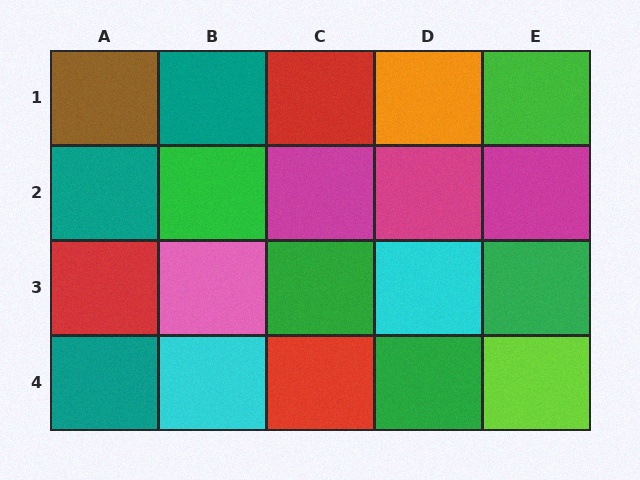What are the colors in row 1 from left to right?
Brown, teal, red, orange, green.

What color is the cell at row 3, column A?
Red.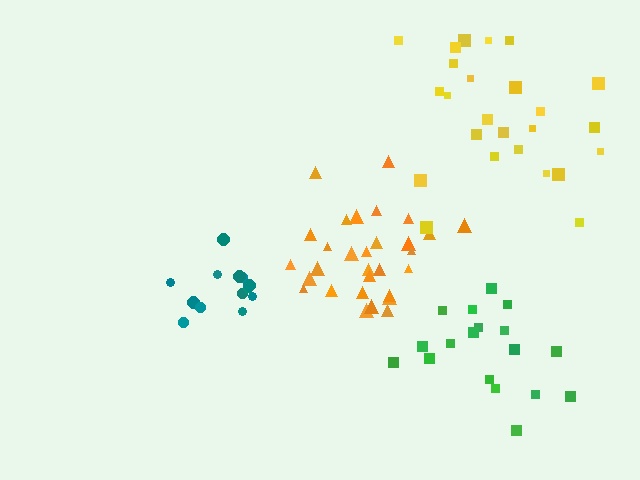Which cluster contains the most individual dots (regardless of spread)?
Orange (30).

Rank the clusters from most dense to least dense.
orange, green, teal, yellow.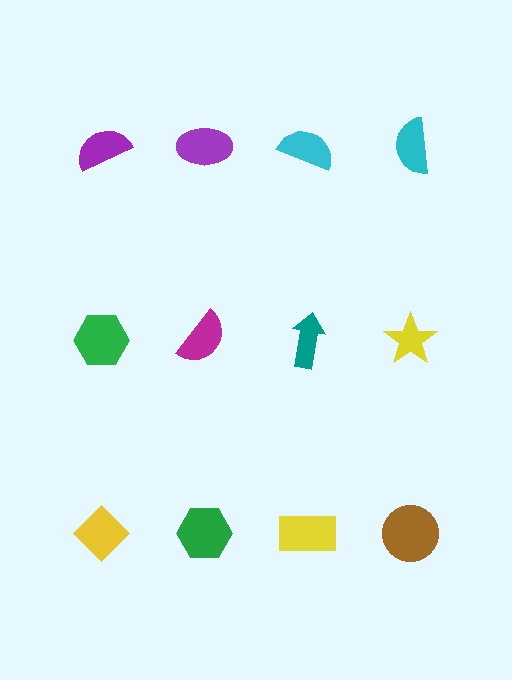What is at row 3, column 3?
A yellow rectangle.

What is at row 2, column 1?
A green hexagon.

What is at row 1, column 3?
A cyan semicircle.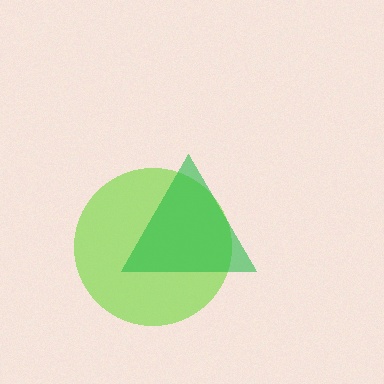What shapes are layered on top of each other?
The layered shapes are: a lime circle, a green triangle.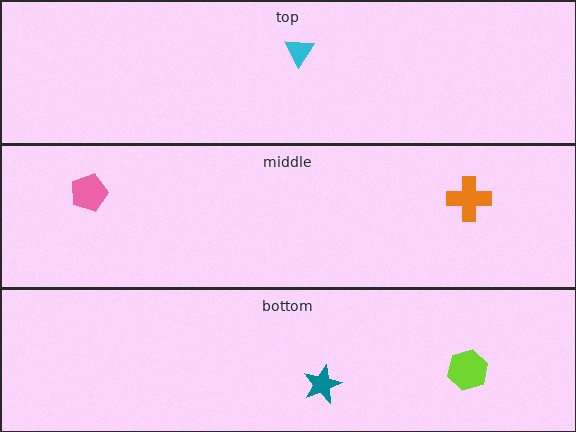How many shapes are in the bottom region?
2.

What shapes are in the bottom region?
The teal star, the lime hexagon.